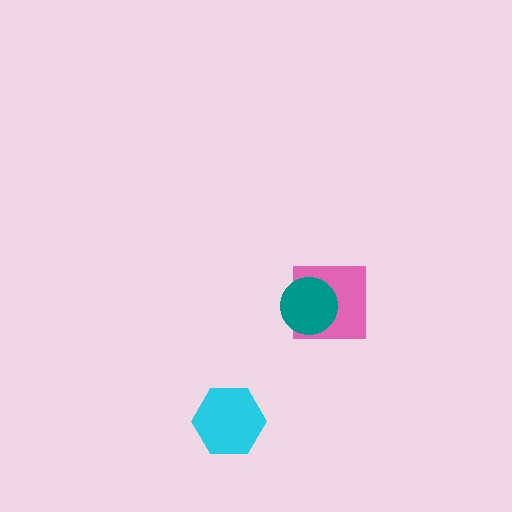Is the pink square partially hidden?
Yes, it is partially covered by another shape.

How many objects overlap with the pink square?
1 object overlaps with the pink square.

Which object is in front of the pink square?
The teal circle is in front of the pink square.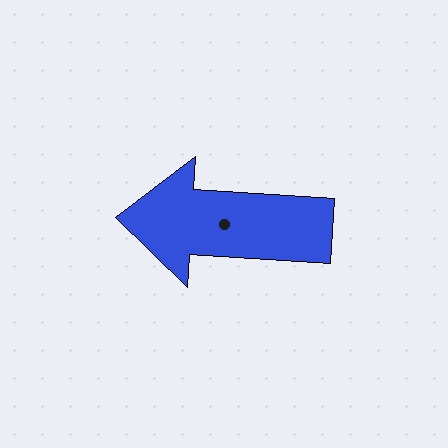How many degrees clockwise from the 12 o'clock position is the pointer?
Approximately 274 degrees.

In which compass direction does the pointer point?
West.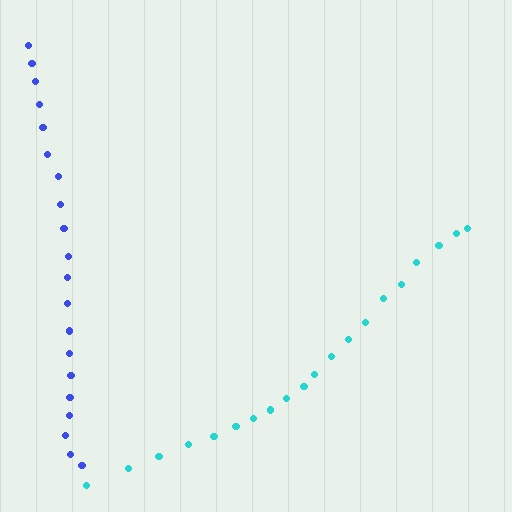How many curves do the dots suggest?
There are 2 distinct paths.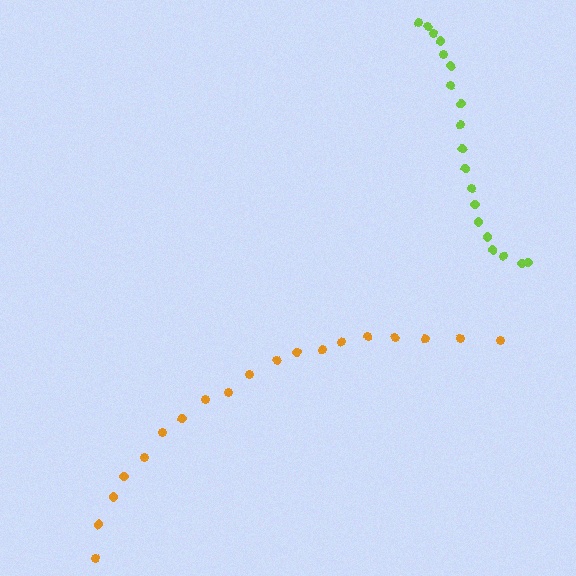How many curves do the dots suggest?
There are 2 distinct paths.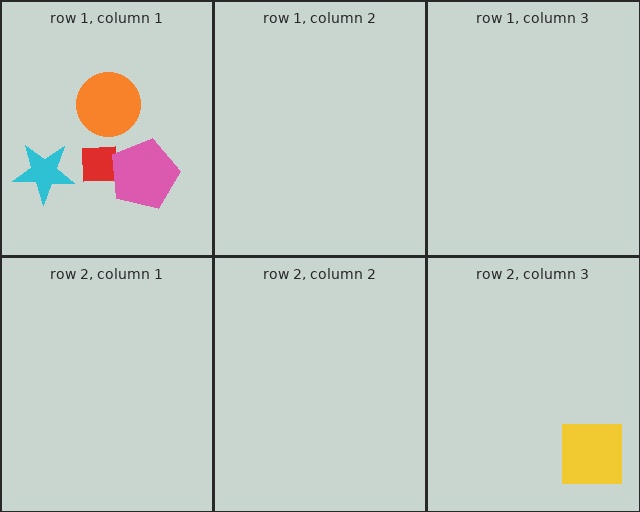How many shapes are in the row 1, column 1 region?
4.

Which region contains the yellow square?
The row 2, column 3 region.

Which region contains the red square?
The row 1, column 1 region.